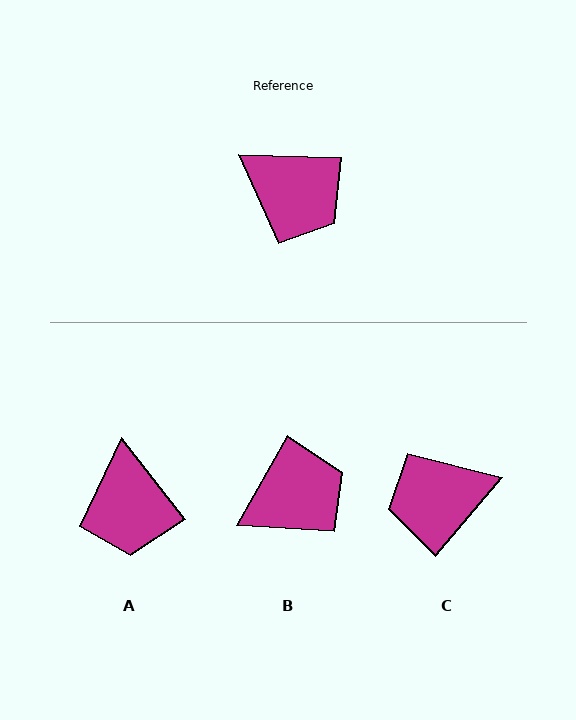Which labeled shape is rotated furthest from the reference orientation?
C, about 129 degrees away.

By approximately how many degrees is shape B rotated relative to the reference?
Approximately 62 degrees counter-clockwise.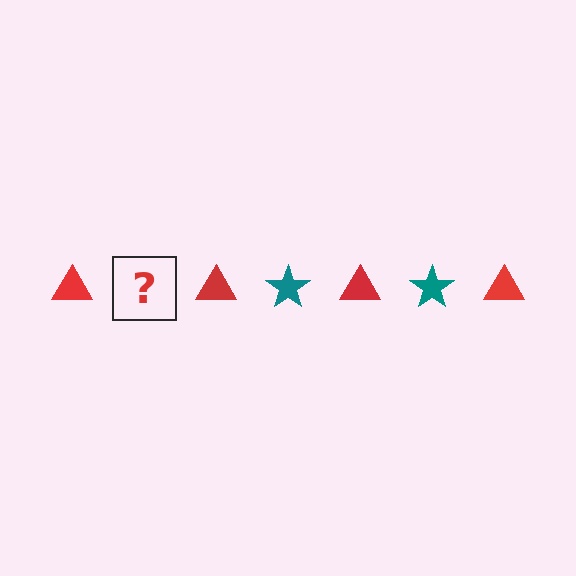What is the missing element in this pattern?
The missing element is a teal star.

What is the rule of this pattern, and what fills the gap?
The rule is that the pattern alternates between red triangle and teal star. The gap should be filled with a teal star.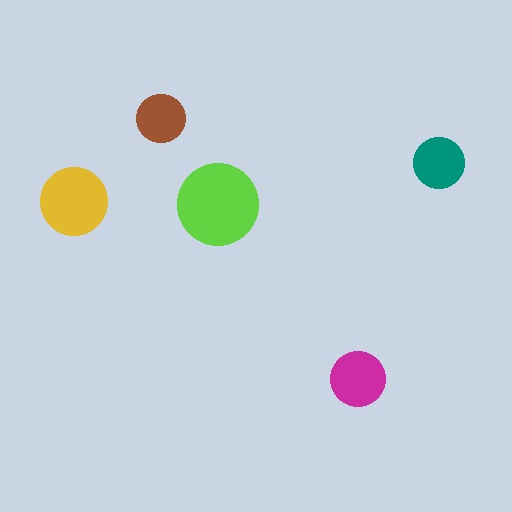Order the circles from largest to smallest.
the lime one, the yellow one, the magenta one, the teal one, the brown one.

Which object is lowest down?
The magenta circle is bottommost.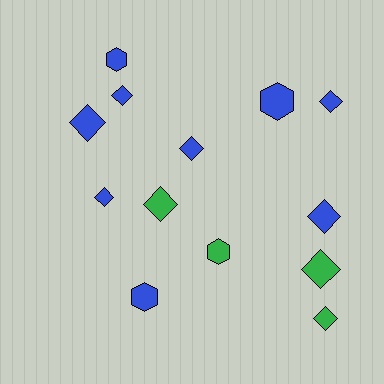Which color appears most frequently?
Blue, with 9 objects.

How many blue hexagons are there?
There are 3 blue hexagons.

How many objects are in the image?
There are 13 objects.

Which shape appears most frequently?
Diamond, with 9 objects.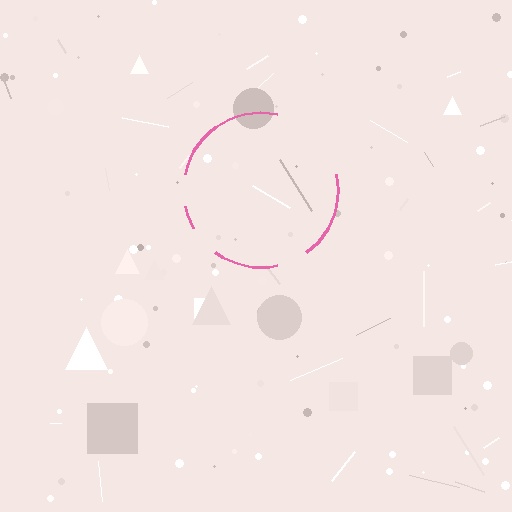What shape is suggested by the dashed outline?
The dashed outline suggests a circle.